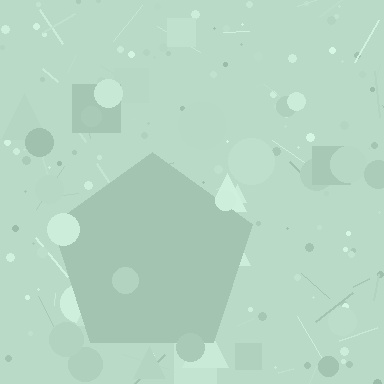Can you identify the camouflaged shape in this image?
The camouflaged shape is a pentagon.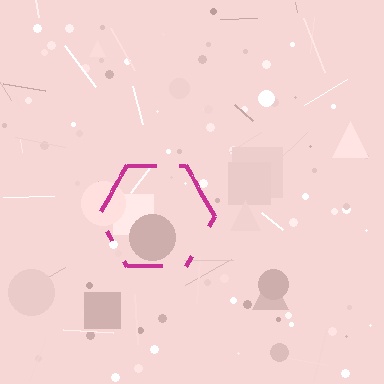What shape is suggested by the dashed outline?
The dashed outline suggests a hexagon.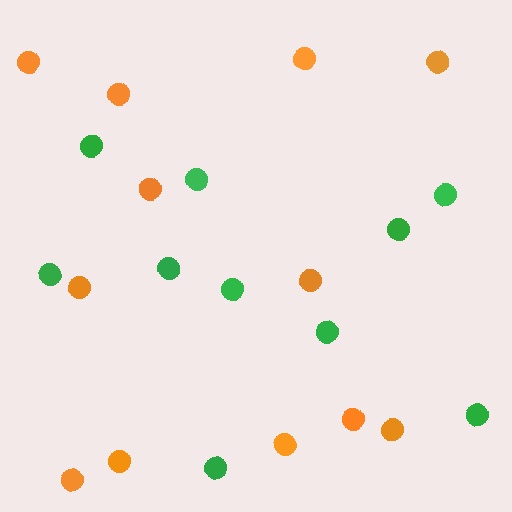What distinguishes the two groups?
There are 2 groups: one group of green circles (10) and one group of orange circles (12).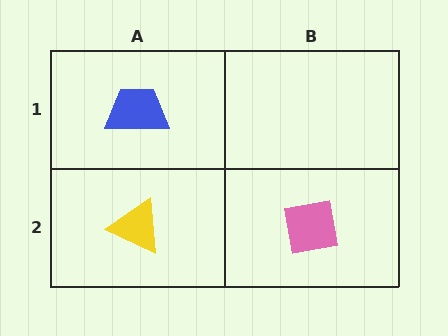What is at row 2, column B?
A pink square.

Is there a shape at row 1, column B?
No, that cell is empty.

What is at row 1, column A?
A blue trapezoid.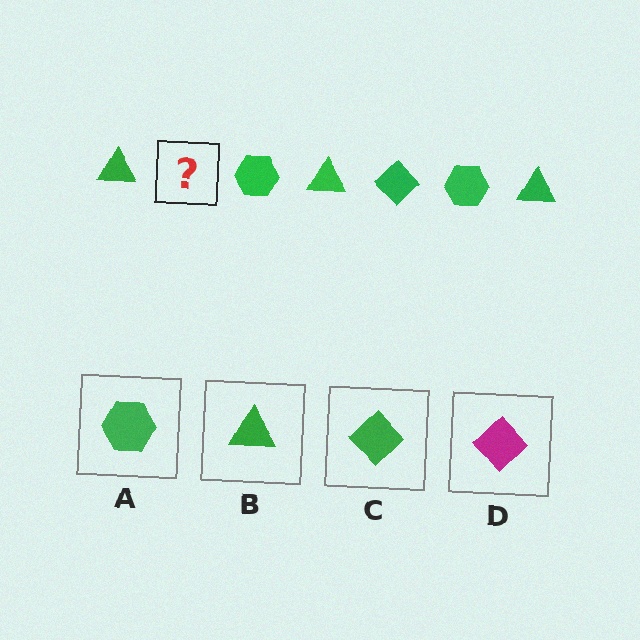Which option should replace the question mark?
Option C.